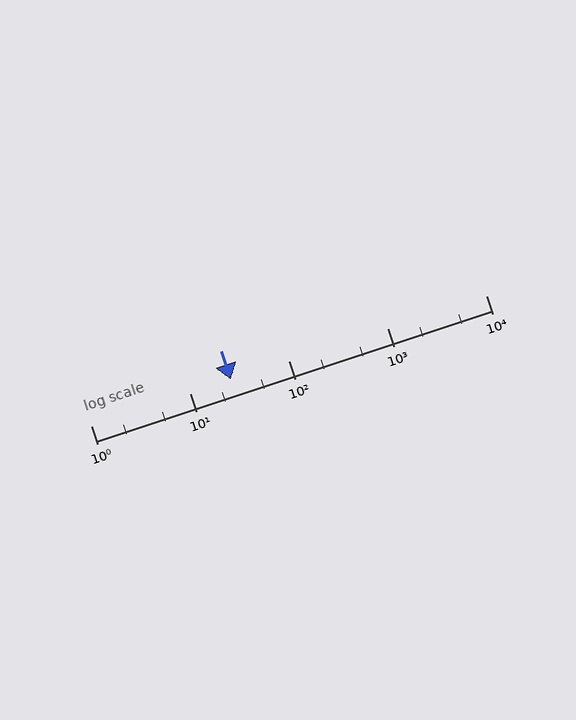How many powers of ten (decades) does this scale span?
The scale spans 4 decades, from 1 to 10000.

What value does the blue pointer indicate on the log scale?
The pointer indicates approximately 26.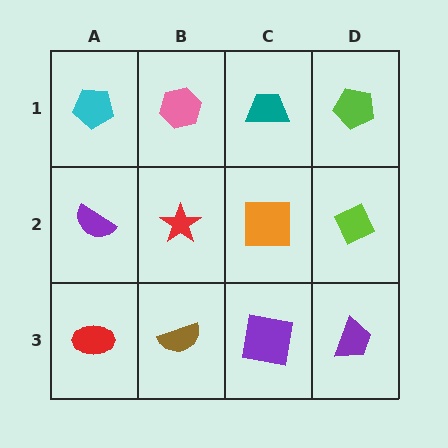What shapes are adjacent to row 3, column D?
A lime diamond (row 2, column D), a purple square (row 3, column C).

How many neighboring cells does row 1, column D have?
2.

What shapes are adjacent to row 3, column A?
A purple semicircle (row 2, column A), a brown semicircle (row 3, column B).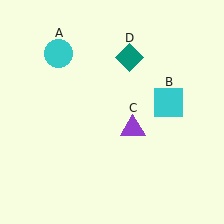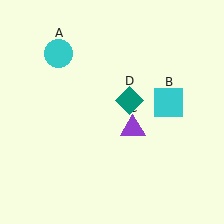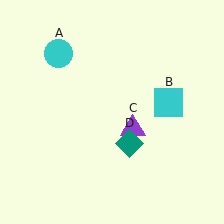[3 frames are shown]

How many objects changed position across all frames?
1 object changed position: teal diamond (object D).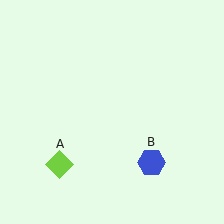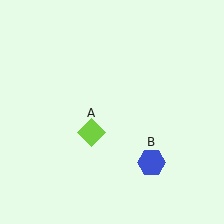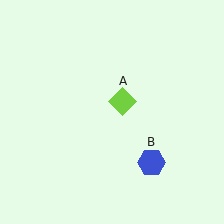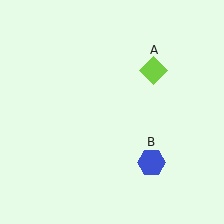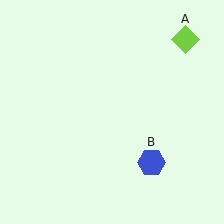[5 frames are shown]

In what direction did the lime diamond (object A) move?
The lime diamond (object A) moved up and to the right.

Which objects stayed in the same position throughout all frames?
Blue hexagon (object B) remained stationary.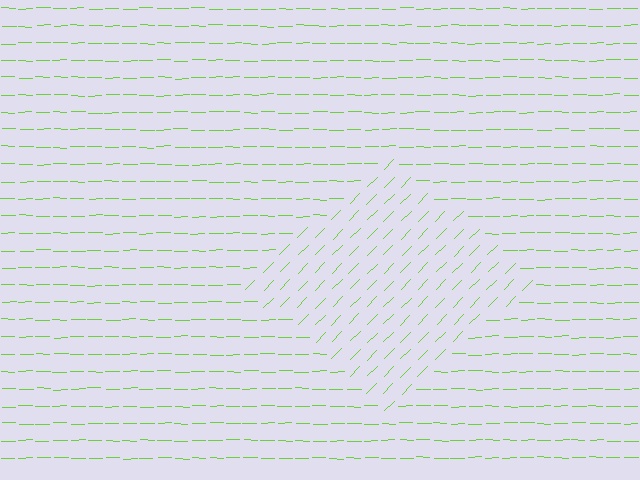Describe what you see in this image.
The image is filled with small lime line segments. A diamond region in the image has lines oriented differently from the surrounding lines, creating a visible texture boundary.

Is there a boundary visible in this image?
Yes, there is a texture boundary formed by a change in line orientation.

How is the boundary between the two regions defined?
The boundary is defined purely by a change in line orientation (approximately 45 degrees difference). All lines are the same color and thickness.